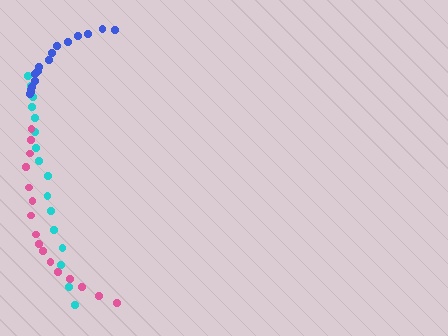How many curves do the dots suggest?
There are 3 distinct paths.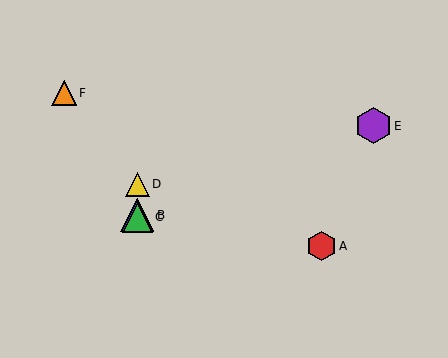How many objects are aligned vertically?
3 objects (B, C, D) are aligned vertically.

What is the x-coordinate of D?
Object D is at x≈137.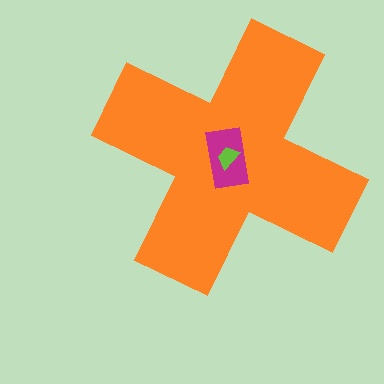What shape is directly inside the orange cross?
The magenta rectangle.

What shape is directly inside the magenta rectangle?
The lime trapezoid.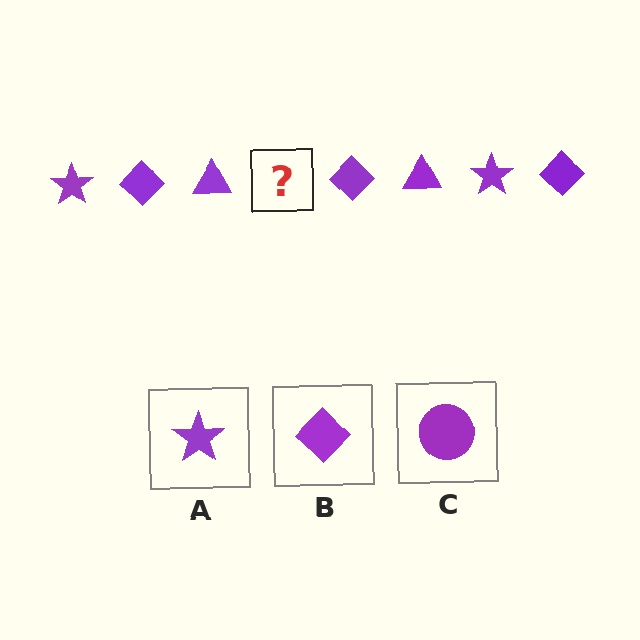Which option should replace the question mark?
Option A.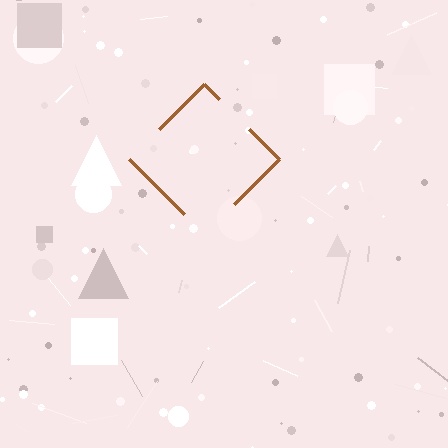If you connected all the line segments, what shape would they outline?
They would outline a diamond.